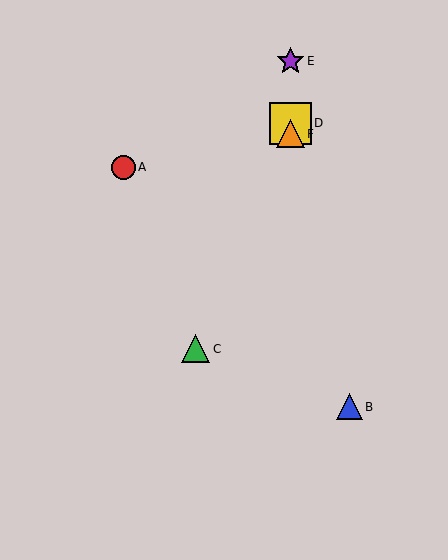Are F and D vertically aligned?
Yes, both are at x≈290.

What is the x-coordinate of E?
Object E is at x≈290.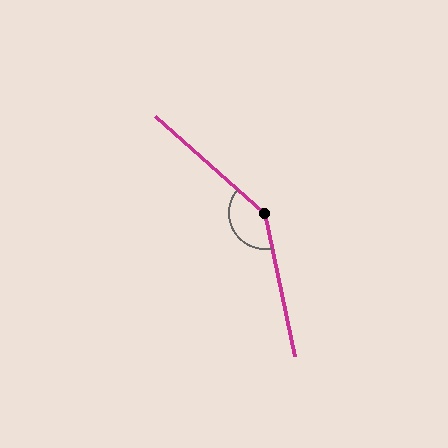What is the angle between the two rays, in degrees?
Approximately 143 degrees.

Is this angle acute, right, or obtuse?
It is obtuse.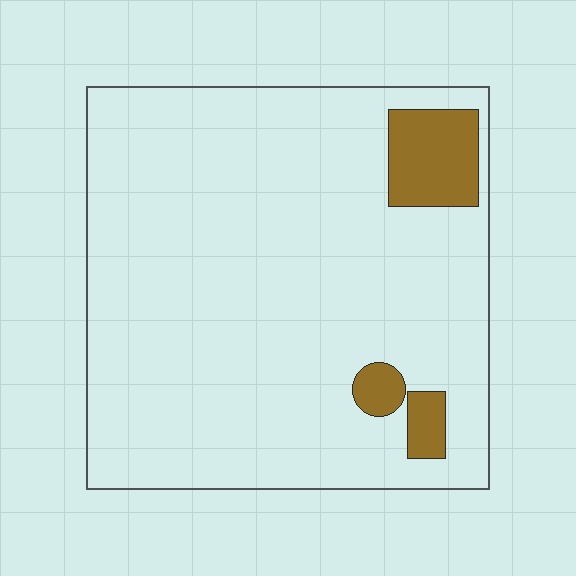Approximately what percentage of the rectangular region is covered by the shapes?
Approximately 10%.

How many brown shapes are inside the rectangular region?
3.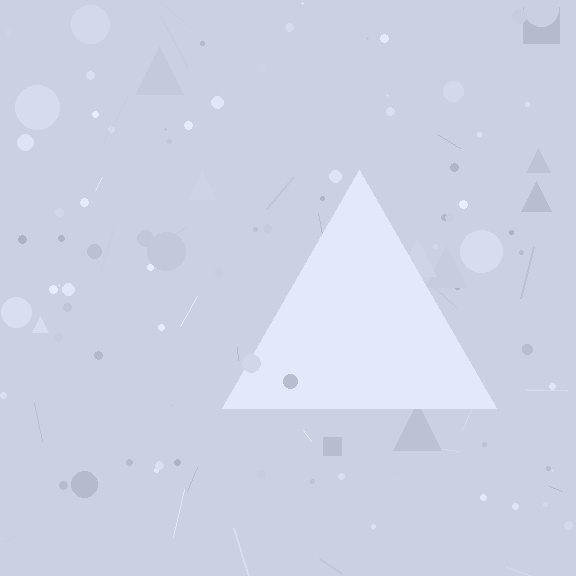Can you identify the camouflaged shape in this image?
The camouflaged shape is a triangle.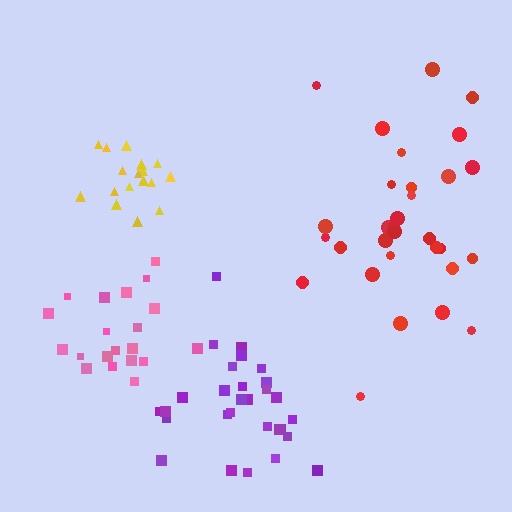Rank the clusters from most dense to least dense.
yellow, pink, purple, red.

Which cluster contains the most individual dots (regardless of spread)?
Red (31).